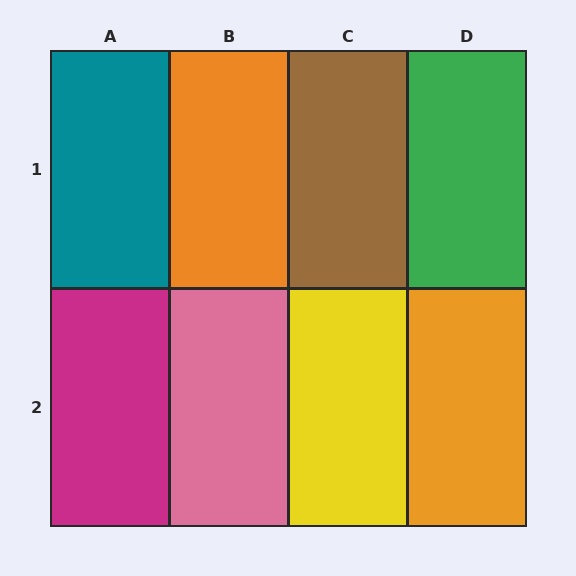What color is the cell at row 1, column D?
Green.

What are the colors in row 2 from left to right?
Magenta, pink, yellow, orange.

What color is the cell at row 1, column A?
Teal.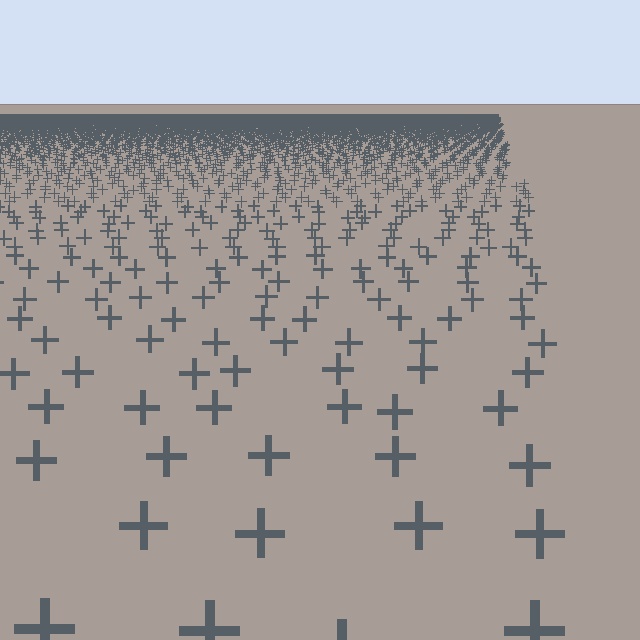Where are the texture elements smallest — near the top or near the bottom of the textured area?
Near the top.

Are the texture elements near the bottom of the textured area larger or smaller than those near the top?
Larger. Near the bottom, elements are closer to the viewer and appear at a bigger on-screen size.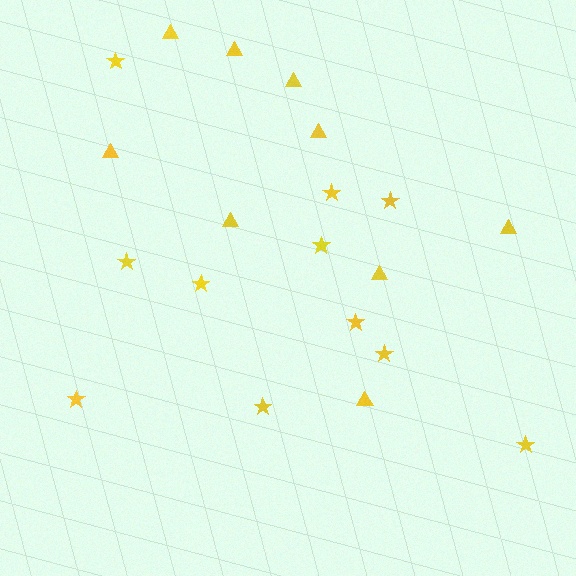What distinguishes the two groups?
There are 2 groups: one group of triangles (9) and one group of stars (11).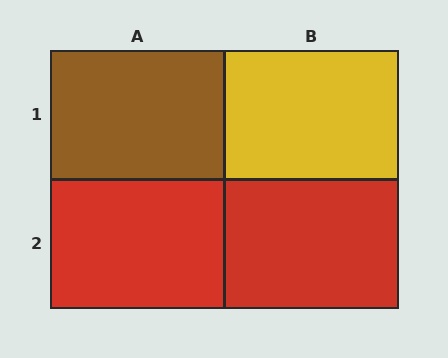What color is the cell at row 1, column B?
Yellow.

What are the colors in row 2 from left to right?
Red, red.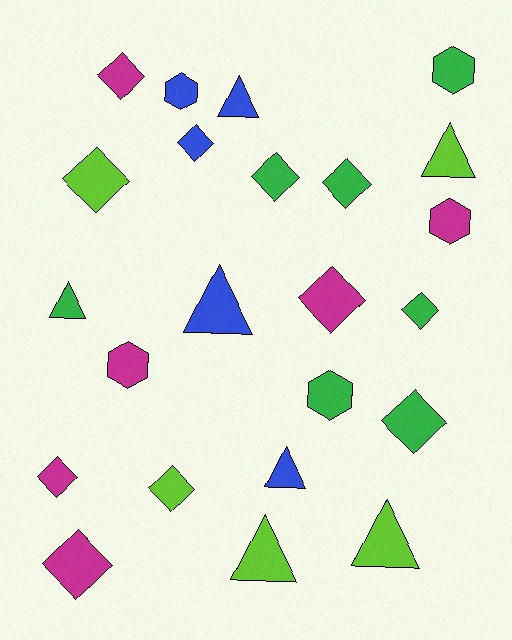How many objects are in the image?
There are 23 objects.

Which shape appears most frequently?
Diamond, with 11 objects.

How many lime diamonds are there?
There are 2 lime diamonds.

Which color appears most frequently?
Green, with 7 objects.